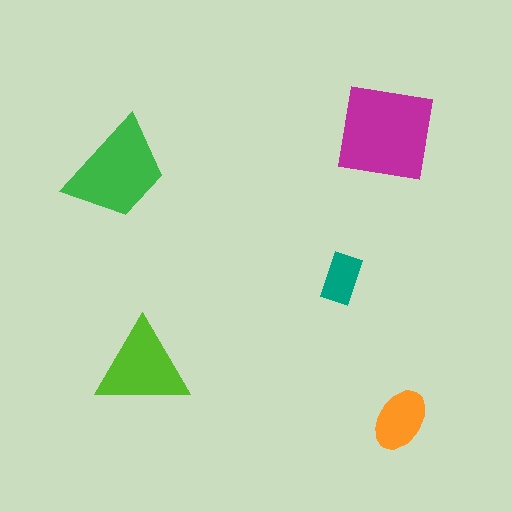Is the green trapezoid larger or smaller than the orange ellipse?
Larger.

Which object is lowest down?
The orange ellipse is bottommost.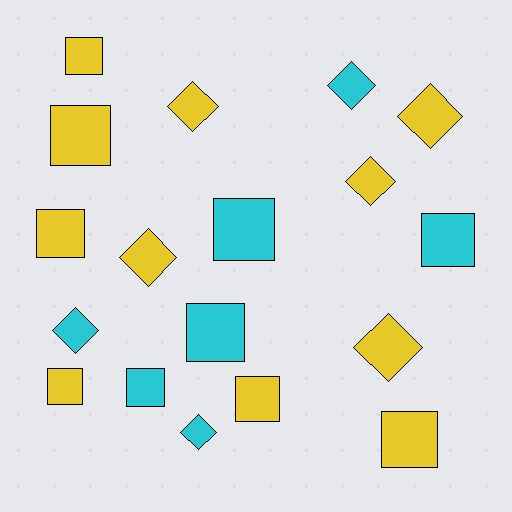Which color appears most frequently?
Yellow, with 11 objects.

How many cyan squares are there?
There are 4 cyan squares.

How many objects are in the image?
There are 18 objects.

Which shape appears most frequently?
Square, with 10 objects.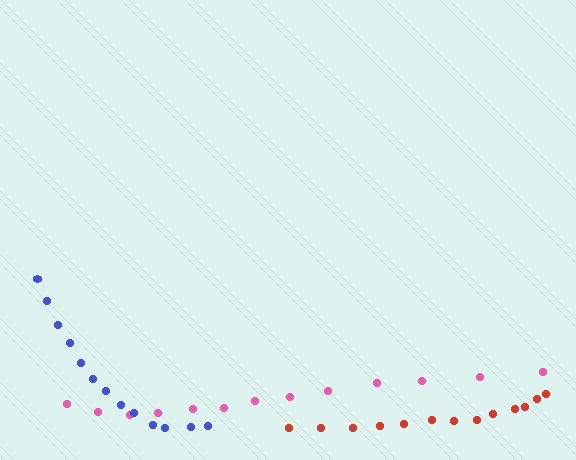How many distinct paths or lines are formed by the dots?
There are 3 distinct paths.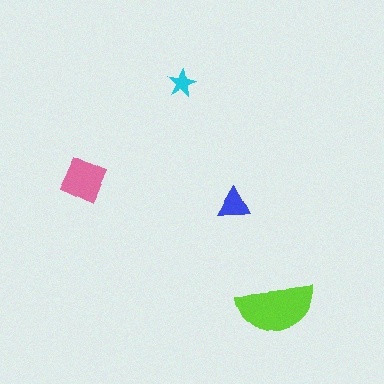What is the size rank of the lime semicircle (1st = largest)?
1st.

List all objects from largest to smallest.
The lime semicircle, the pink diamond, the blue triangle, the cyan star.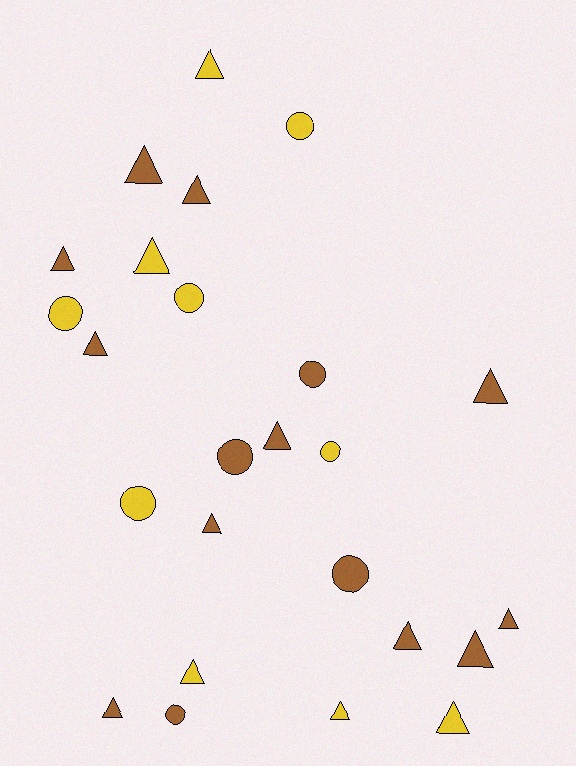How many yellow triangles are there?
There are 5 yellow triangles.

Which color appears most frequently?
Brown, with 15 objects.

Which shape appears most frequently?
Triangle, with 16 objects.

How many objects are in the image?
There are 25 objects.